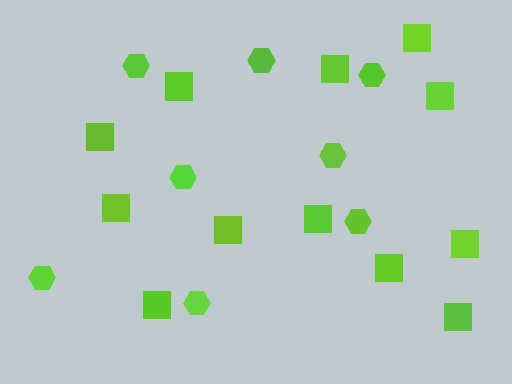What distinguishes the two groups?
There are 2 groups: one group of hexagons (8) and one group of squares (12).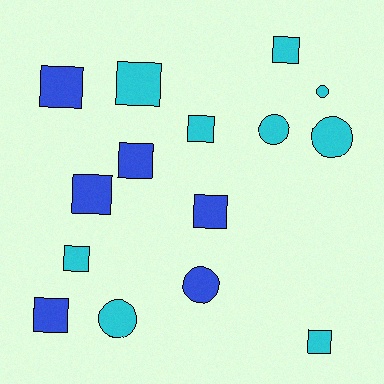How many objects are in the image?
There are 15 objects.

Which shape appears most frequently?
Square, with 10 objects.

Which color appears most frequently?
Cyan, with 9 objects.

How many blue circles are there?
There is 1 blue circle.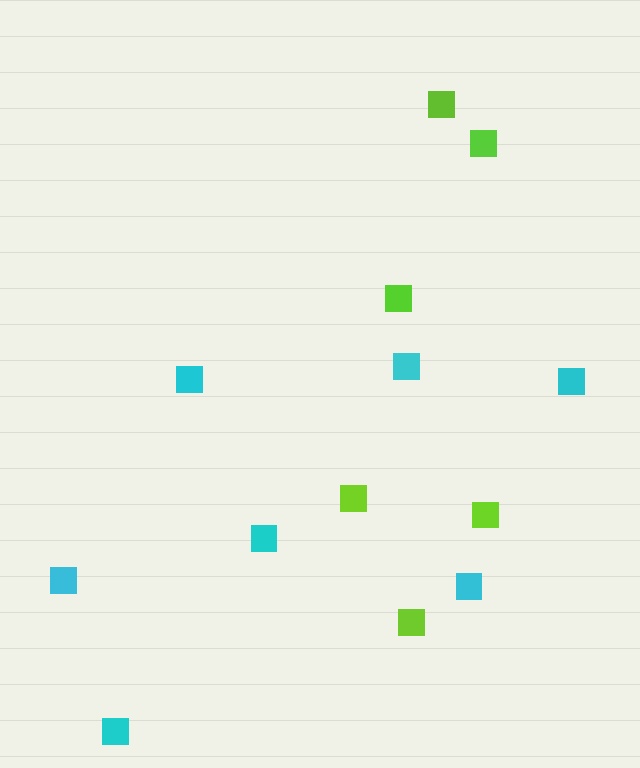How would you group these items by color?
There are 2 groups: one group of cyan squares (7) and one group of lime squares (6).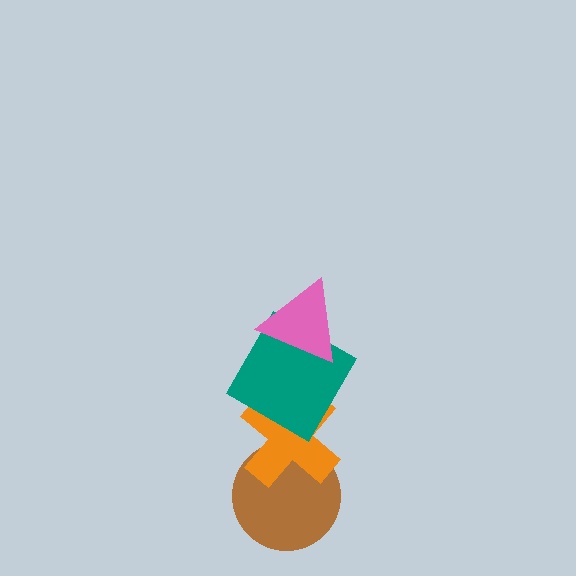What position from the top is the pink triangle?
The pink triangle is 1st from the top.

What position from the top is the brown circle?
The brown circle is 4th from the top.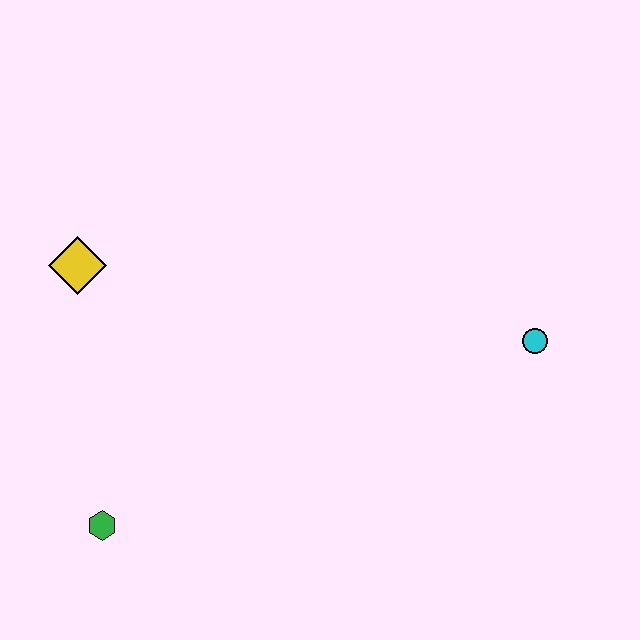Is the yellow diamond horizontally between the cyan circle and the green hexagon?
No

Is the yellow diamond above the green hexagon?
Yes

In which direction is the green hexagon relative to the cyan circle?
The green hexagon is to the left of the cyan circle.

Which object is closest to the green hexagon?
The yellow diamond is closest to the green hexagon.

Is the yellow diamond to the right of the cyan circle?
No